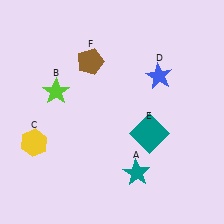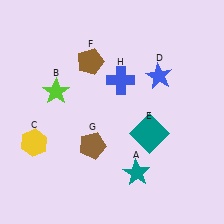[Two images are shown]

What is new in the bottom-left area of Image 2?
A brown pentagon (G) was added in the bottom-left area of Image 2.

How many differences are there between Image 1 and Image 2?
There are 2 differences between the two images.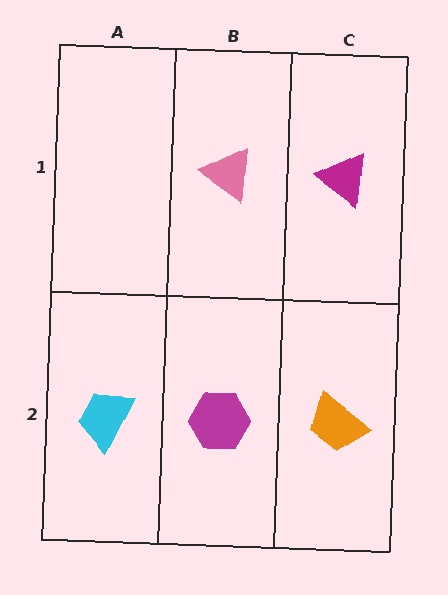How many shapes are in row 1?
2 shapes.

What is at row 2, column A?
A cyan trapezoid.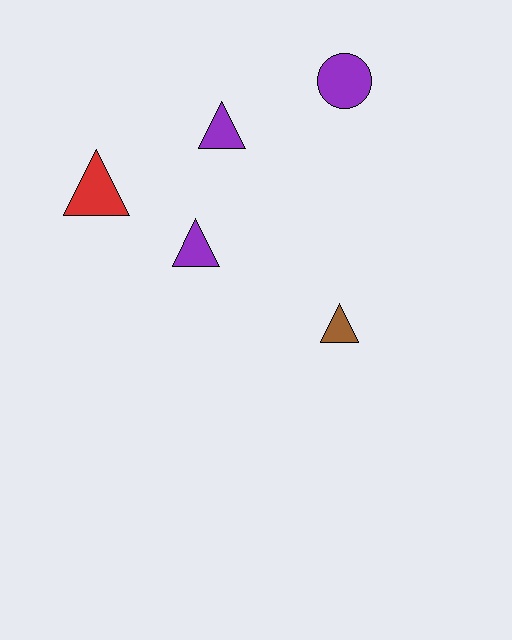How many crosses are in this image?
There are no crosses.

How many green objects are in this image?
There are no green objects.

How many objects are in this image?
There are 5 objects.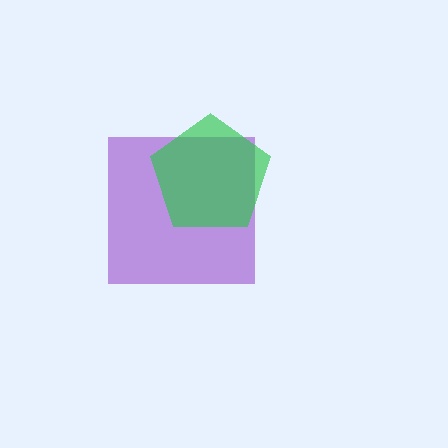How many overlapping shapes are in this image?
There are 2 overlapping shapes in the image.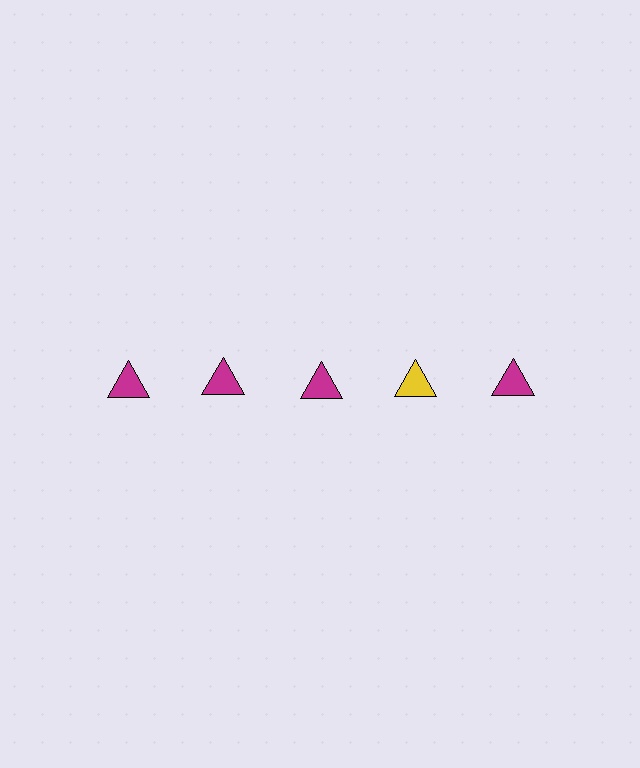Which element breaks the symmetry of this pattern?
The yellow triangle in the top row, second from right column breaks the symmetry. All other shapes are magenta triangles.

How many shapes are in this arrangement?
There are 5 shapes arranged in a grid pattern.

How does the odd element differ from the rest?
It has a different color: yellow instead of magenta.